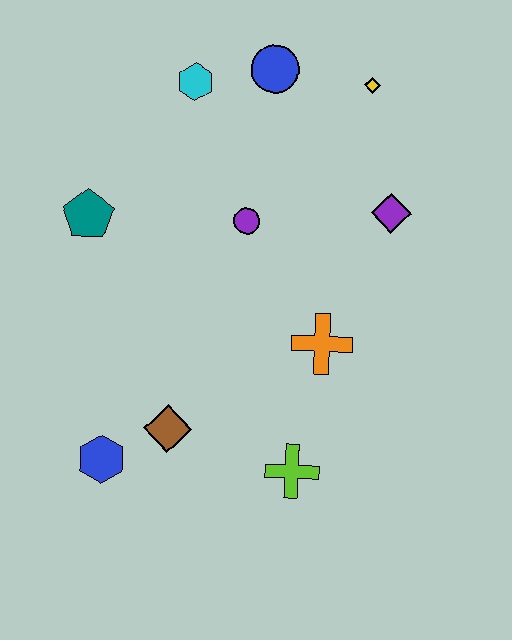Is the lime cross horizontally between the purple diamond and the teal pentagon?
Yes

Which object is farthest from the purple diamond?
The blue hexagon is farthest from the purple diamond.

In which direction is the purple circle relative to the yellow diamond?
The purple circle is below the yellow diamond.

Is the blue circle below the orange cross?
No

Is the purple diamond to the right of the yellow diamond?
Yes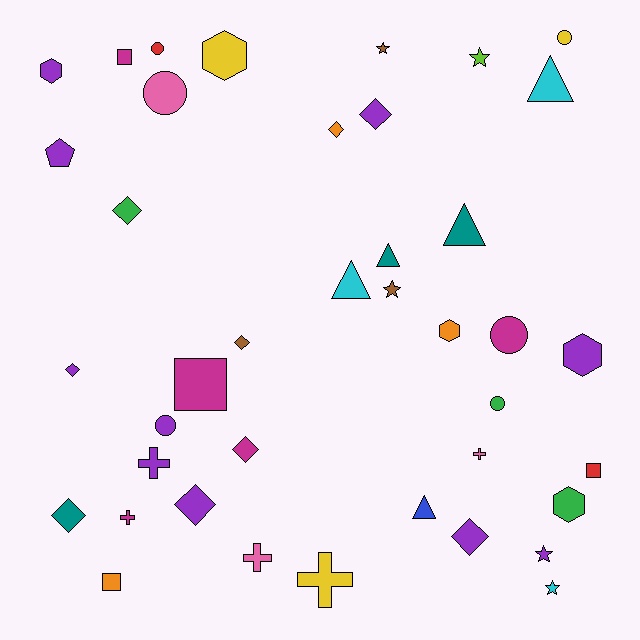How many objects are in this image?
There are 40 objects.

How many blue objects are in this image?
There is 1 blue object.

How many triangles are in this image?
There are 5 triangles.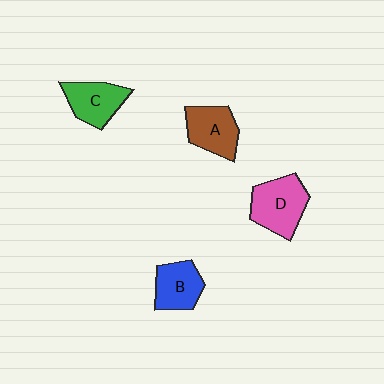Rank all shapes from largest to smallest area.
From largest to smallest: D (pink), A (brown), C (green), B (blue).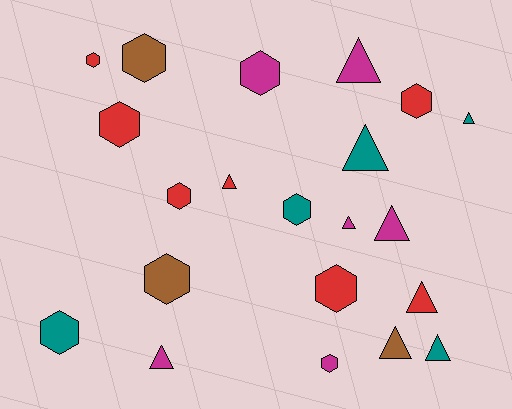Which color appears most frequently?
Red, with 7 objects.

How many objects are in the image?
There are 21 objects.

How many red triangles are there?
There are 2 red triangles.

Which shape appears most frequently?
Hexagon, with 11 objects.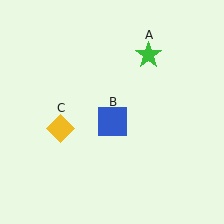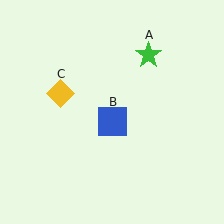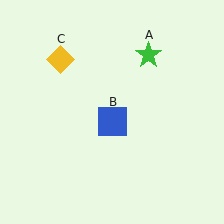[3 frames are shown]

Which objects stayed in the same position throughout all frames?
Green star (object A) and blue square (object B) remained stationary.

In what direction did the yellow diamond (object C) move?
The yellow diamond (object C) moved up.